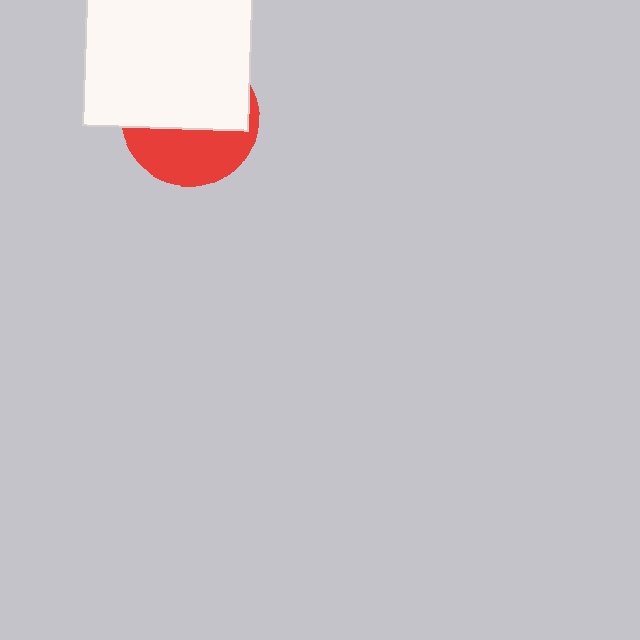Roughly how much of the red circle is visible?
A small part of it is visible (roughly 42%).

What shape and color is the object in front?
The object in front is a white square.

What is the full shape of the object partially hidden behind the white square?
The partially hidden object is a red circle.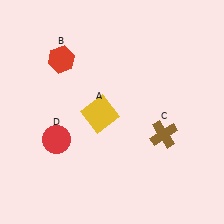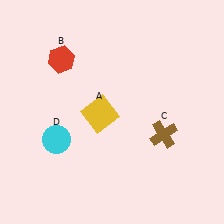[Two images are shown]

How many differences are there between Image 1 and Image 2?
There is 1 difference between the two images.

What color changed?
The circle (D) changed from red in Image 1 to cyan in Image 2.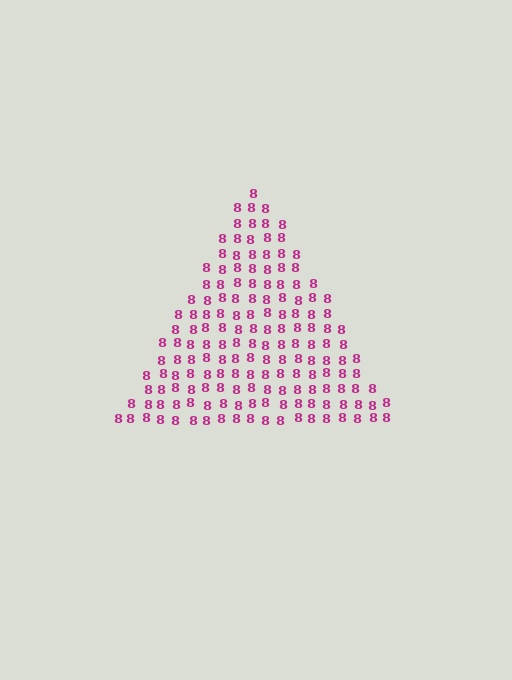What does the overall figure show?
The overall figure shows a triangle.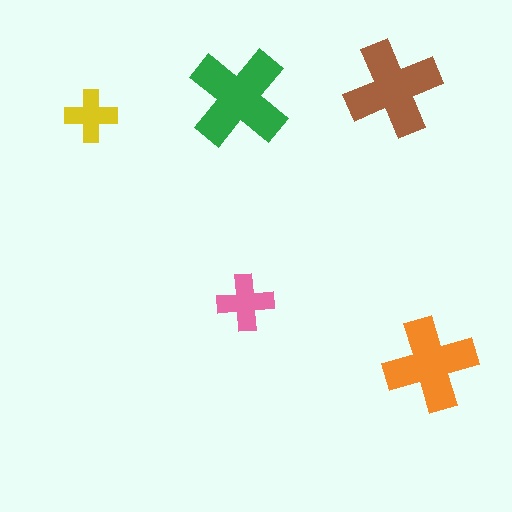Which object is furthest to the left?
The yellow cross is leftmost.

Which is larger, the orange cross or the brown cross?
The brown one.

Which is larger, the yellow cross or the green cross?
The green one.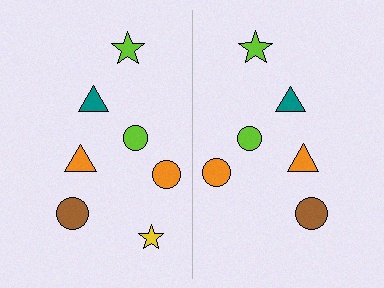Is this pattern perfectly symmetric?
No, the pattern is not perfectly symmetric. A yellow star is missing from the right side.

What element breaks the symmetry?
A yellow star is missing from the right side.